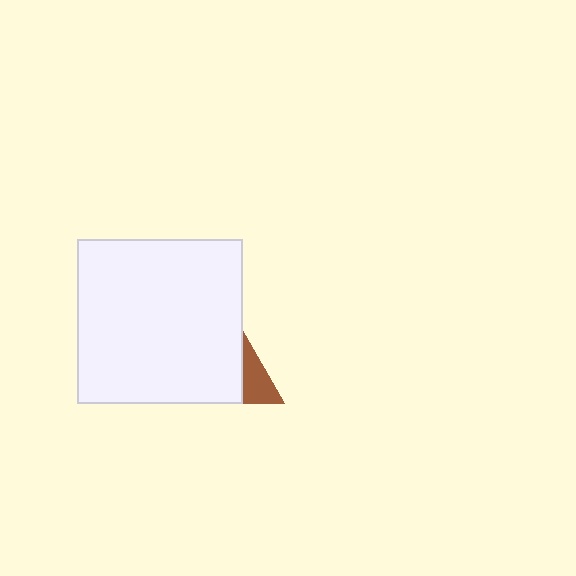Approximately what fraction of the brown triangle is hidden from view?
Roughly 62% of the brown triangle is hidden behind the white square.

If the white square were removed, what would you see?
You would see the complete brown triangle.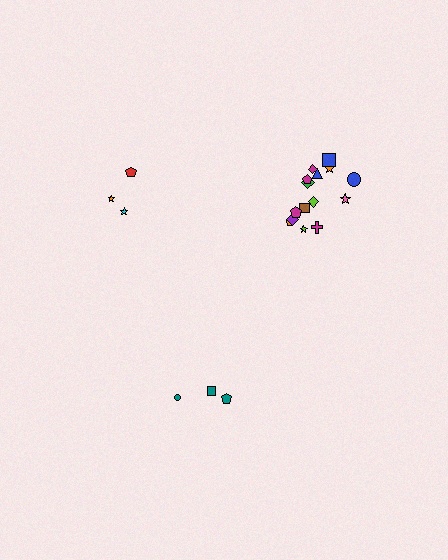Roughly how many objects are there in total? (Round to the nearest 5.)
Roughly 20 objects in total.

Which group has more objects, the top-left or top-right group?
The top-right group.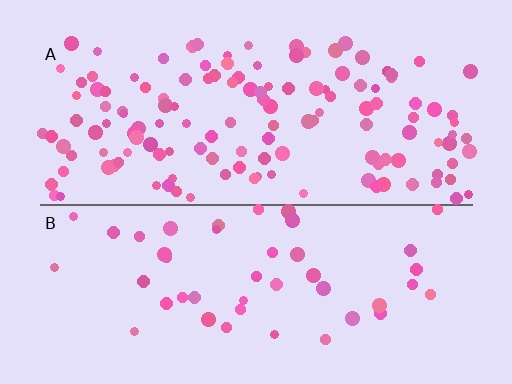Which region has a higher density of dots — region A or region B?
A (the top).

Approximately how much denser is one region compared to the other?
Approximately 3.0× — region A over region B.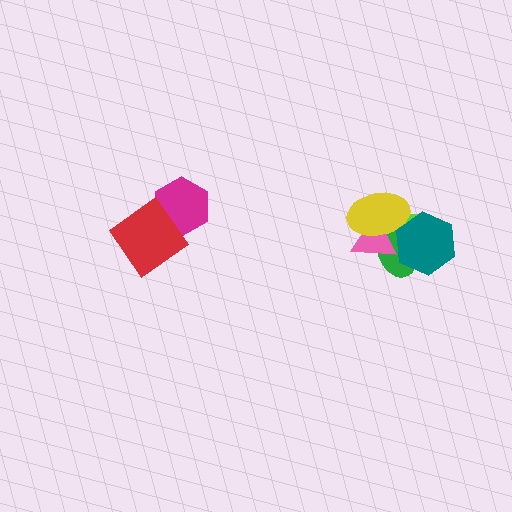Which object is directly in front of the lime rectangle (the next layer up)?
The green ellipse is directly in front of the lime rectangle.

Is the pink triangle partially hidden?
Yes, it is partially covered by another shape.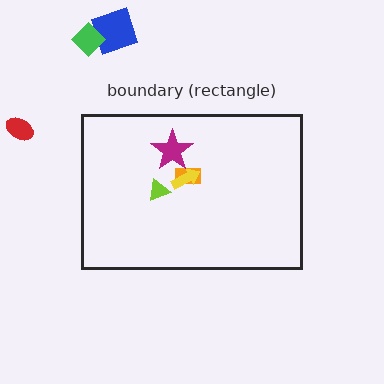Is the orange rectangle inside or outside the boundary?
Inside.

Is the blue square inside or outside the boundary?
Outside.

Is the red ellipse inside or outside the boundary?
Outside.